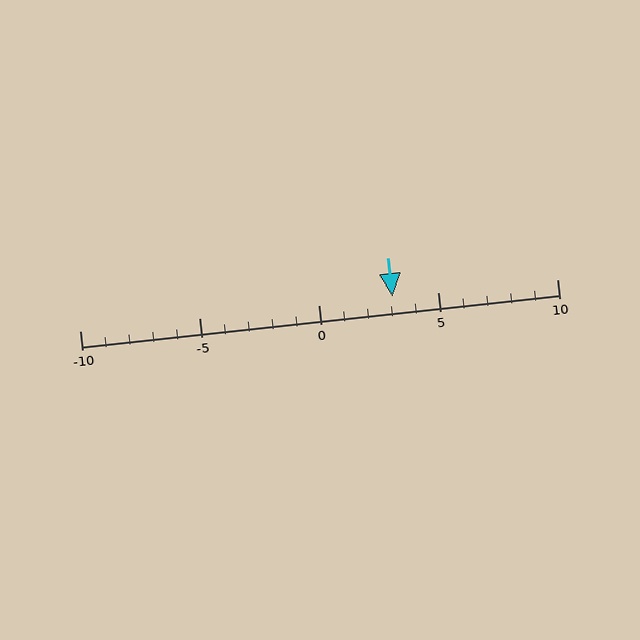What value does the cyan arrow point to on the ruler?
The cyan arrow points to approximately 3.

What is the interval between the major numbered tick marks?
The major tick marks are spaced 5 units apart.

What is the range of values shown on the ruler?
The ruler shows values from -10 to 10.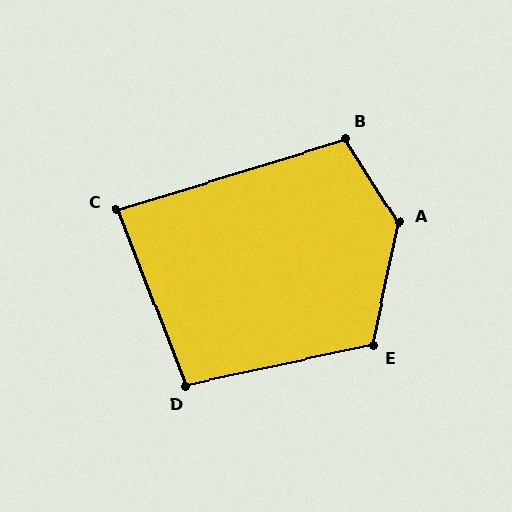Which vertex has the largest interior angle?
A, at approximately 135 degrees.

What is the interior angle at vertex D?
Approximately 100 degrees (obtuse).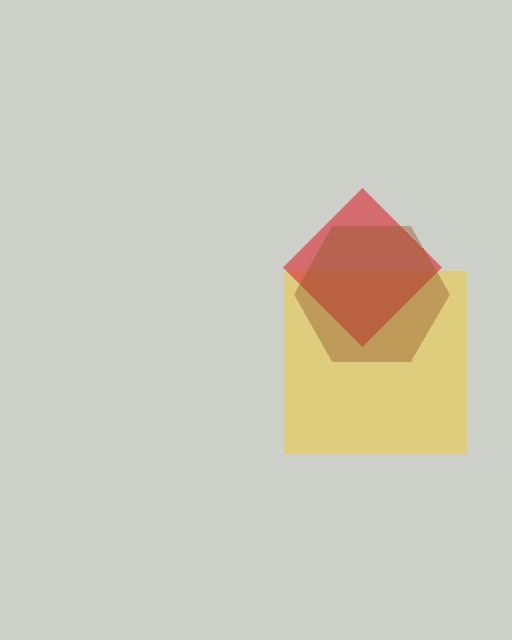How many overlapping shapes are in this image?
There are 3 overlapping shapes in the image.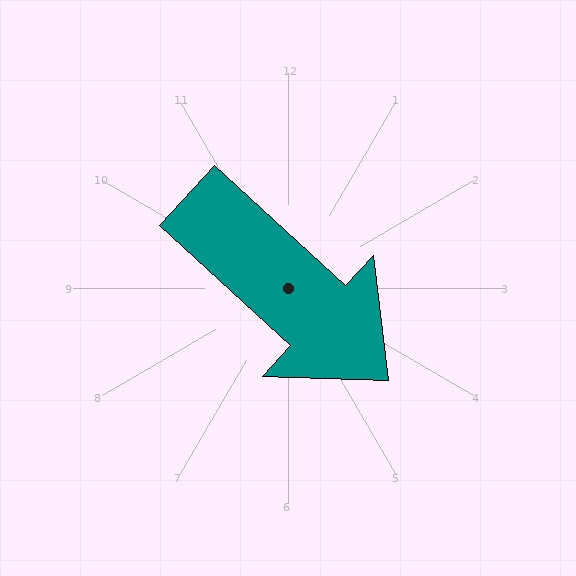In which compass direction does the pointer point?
Southeast.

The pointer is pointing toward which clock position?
Roughly 4 o'clock.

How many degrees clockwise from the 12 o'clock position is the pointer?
Approximately 132 degrees.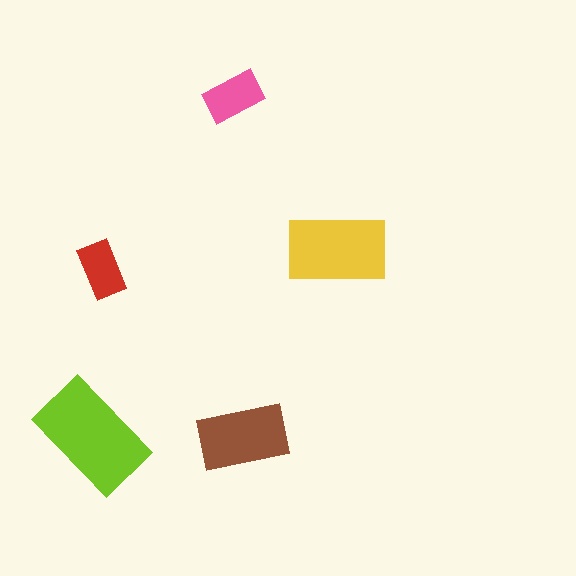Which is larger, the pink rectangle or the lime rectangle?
The lime one.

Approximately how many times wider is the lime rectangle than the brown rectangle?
About 1.5 times wider.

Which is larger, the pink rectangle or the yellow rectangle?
The yellow one.